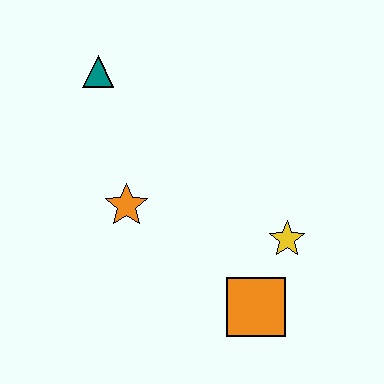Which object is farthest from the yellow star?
The teal triangle is farthest from the yellow star.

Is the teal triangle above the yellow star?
Yes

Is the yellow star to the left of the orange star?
No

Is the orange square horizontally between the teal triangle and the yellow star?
Yes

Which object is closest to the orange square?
The yellow star is closest to the orange square.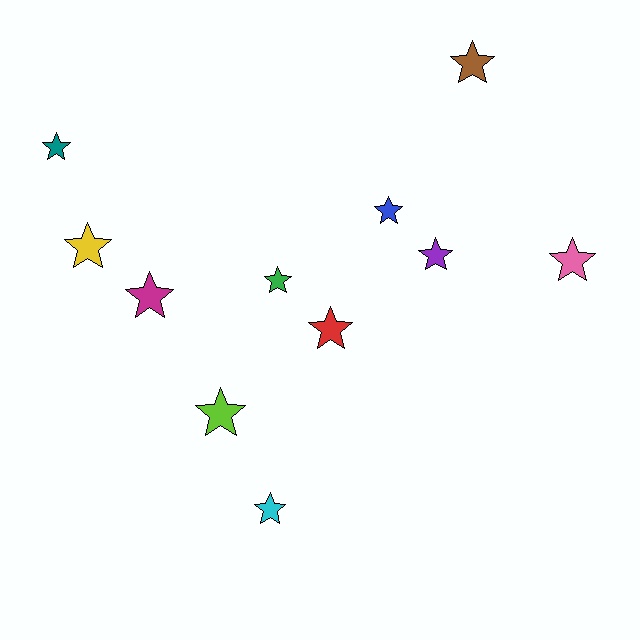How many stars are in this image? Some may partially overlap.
There are 11 stars.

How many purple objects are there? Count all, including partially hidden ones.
There is 1 purple object.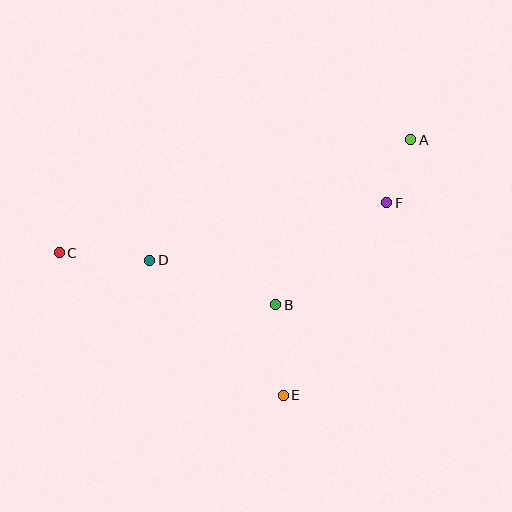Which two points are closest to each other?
Points A and F are closest to each other.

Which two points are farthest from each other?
Points A and C are farthest from each other.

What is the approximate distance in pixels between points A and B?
The distance between A and B is approximately 213 pixels.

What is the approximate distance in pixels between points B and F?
The distance between B and F is approximately 151 pixels.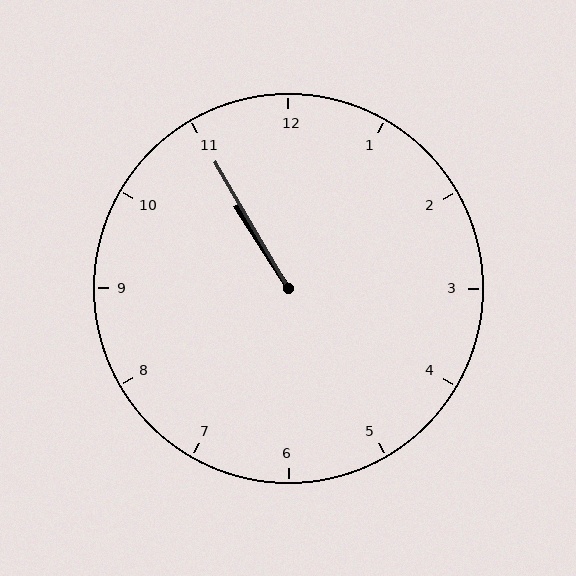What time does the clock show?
10:55.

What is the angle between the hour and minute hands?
Approximately 2 degrees.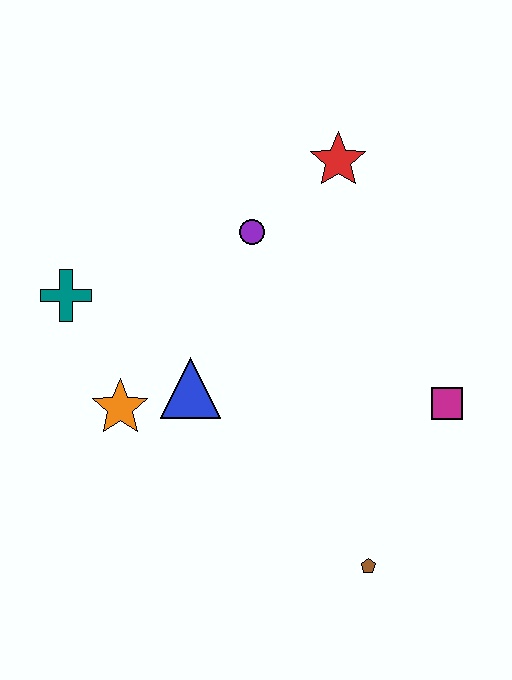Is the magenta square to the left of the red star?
No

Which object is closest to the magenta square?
The brown pentagon is closest to the magenta square.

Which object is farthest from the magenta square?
The teal cross is farthest from the magenta square.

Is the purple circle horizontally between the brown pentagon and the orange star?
Yes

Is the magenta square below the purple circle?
Yes